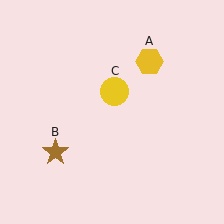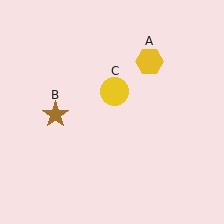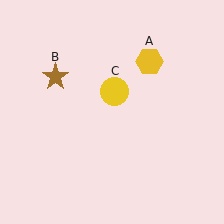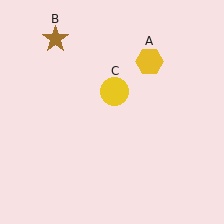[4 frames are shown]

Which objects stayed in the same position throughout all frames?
Yellow hexagon (object A) and yellow circle (object C) remained stationary.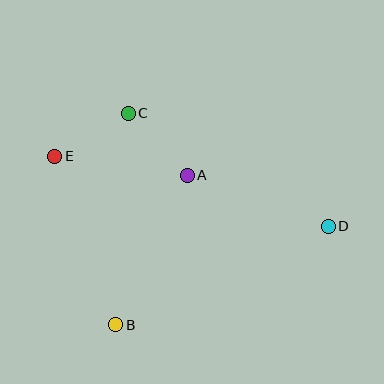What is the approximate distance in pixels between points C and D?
The distance between C and D is approximately 230 pixels.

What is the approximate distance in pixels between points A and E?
The distance between A and E is approximately 134 pixels.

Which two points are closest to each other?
Points C and E are closest to each other.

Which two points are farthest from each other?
Points D and E are farthest from each other.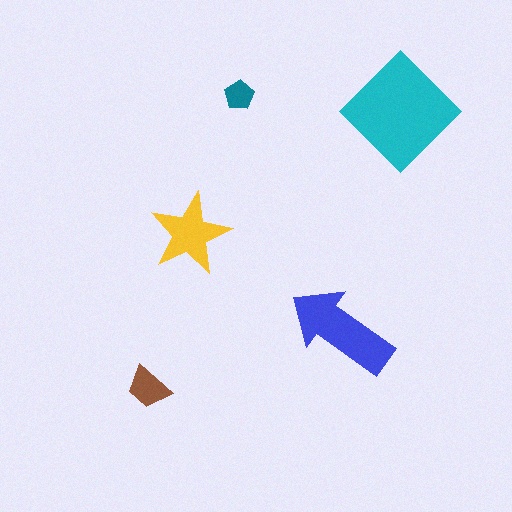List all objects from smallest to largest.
The teal pentagon, the brown trapezoid, the yellow star, the blue arrow, the cyan diamond.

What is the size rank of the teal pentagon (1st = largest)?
5th.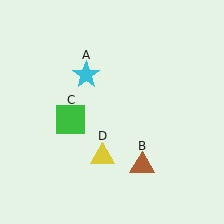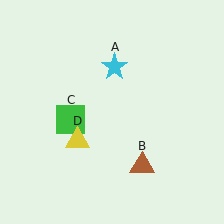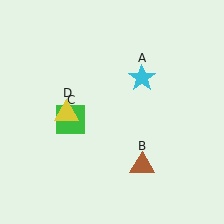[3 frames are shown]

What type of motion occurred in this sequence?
The cyan star (object A), yellow triangle (object D) rotated clockwise around the center of the scene.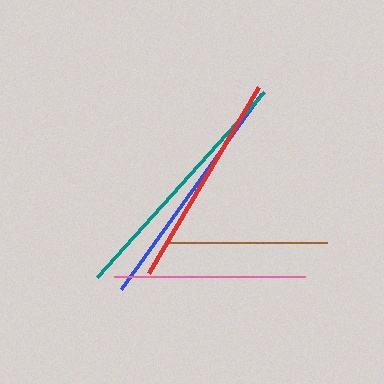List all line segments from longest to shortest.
From longest to shortest: teal, blue, red, pink, brown.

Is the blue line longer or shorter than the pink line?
The blue line is longer than the pink line.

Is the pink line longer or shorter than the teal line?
The teal line is longer than the pink line.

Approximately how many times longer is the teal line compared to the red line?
The teal line is approximately 1.2 times the length of the red line.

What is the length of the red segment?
The red segment is approximately 215 pixels long.